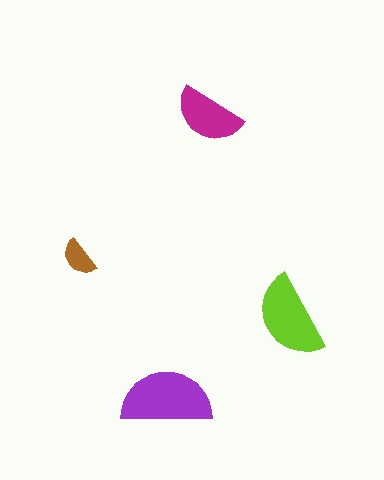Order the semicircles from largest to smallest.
the purple one, the lime one, the magenta one, the brown one.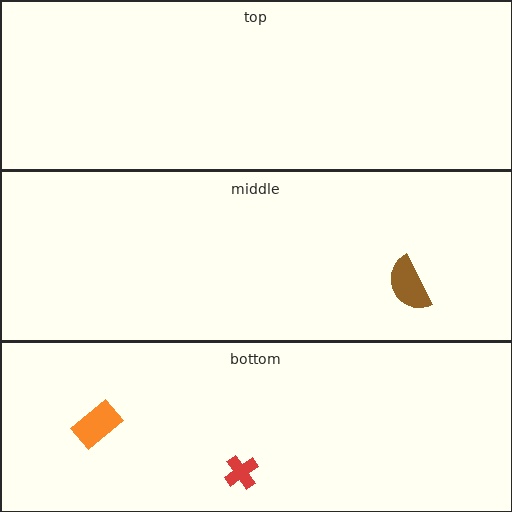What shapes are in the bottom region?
The orange rectangle, the red cross.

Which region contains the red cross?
The bottom region.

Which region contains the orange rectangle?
The bottom region.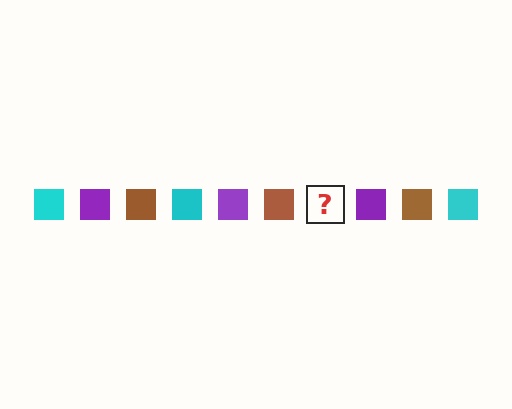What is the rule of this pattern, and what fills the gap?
The rule is that the pattern cycles through cyan, purple, brown squares. The gap should be filled with a cyan square.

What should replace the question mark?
The question mark should be replaced with a cyan square.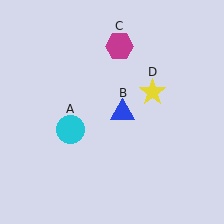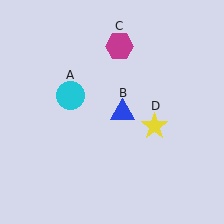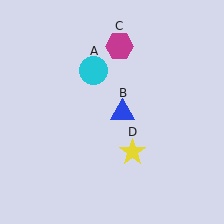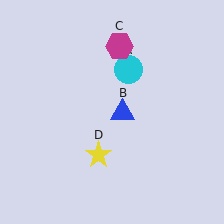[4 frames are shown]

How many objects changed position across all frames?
2 objects changed position: cyan circle (object A), yellow star (object D).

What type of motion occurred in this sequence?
The cyan circle (object A), yellow star (object D) rotated clockwise around the center of the scene.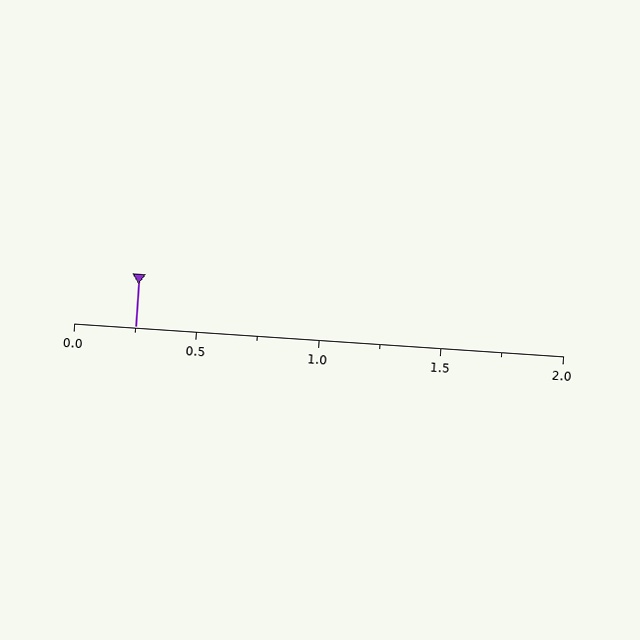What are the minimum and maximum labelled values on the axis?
The axis runs from 0.0 to 2.0.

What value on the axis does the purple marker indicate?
The marker indicates approximately 0.25.